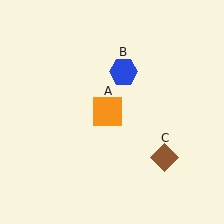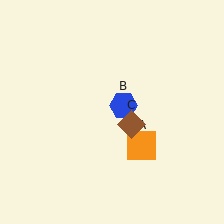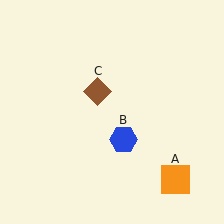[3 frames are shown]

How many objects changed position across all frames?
3 objects changed position: orange square (object A), blue hexagon (object B), brown diamond (object C).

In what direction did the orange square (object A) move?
The orange square (object A) moved down and to the right.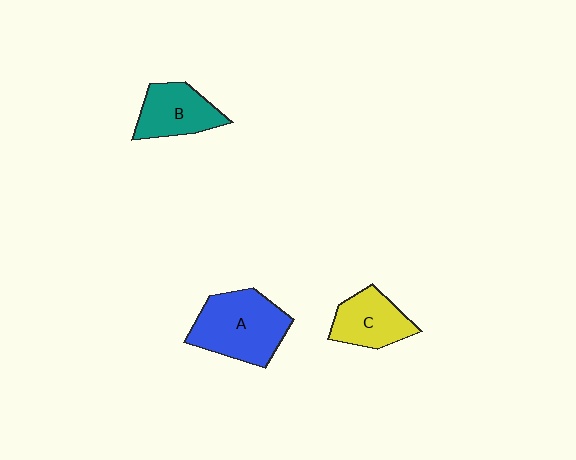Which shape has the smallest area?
Shape C (yellow).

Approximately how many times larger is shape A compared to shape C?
Approximately 1.6 times.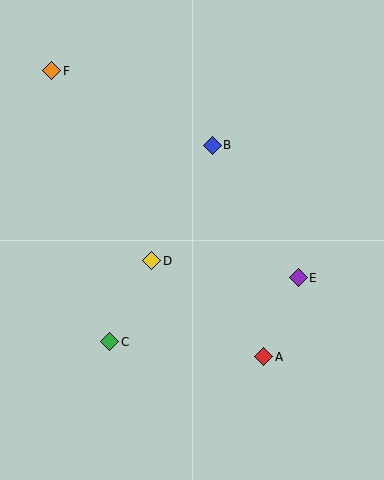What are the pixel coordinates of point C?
Point C is at (110, 342).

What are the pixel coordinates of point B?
Point B is at (212, 145).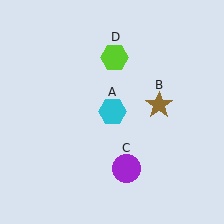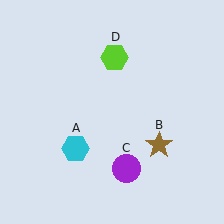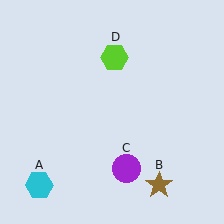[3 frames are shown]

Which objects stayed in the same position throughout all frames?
Purple circle (object C) and lime hexagon (object D) remained stationary.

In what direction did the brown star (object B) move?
The brown star (object B) moved down.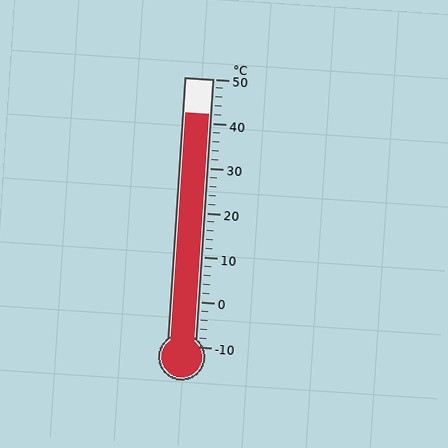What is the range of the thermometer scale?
The thermometer scale ranges from -10°C to 50°C.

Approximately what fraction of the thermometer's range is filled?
The thermometer is filled to approximately 85% of its range.